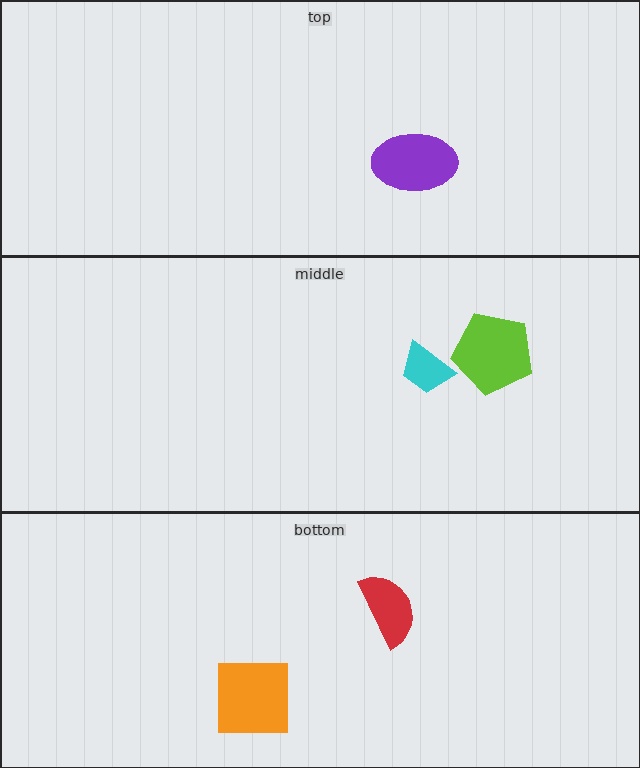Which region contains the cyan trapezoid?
The middle region.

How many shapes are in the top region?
1.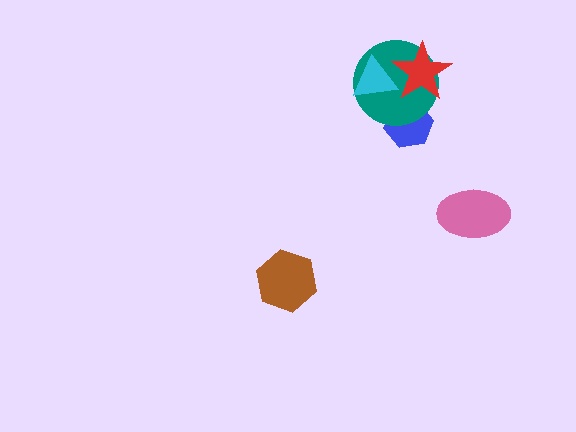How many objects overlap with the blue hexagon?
1 object overlaps with the blue hexagon.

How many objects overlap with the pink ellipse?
0 objects overlap with the pink ellipse.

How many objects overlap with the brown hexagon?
0 objects overlap with the brown hexagon.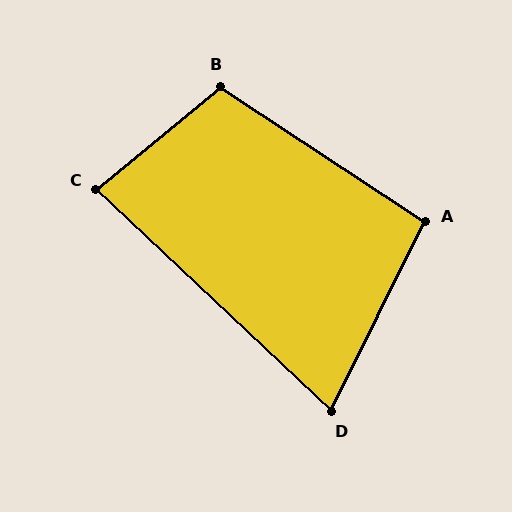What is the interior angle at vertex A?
Approximately 97 degrees (obtuse).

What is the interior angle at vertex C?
Approximately 83 degrees (acute).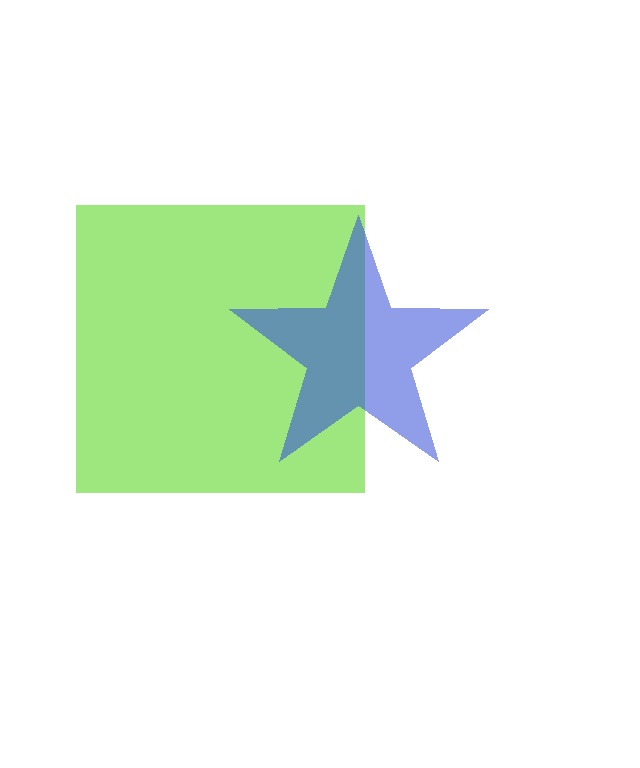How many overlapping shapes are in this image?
There are 2 overlapping shapes in the image.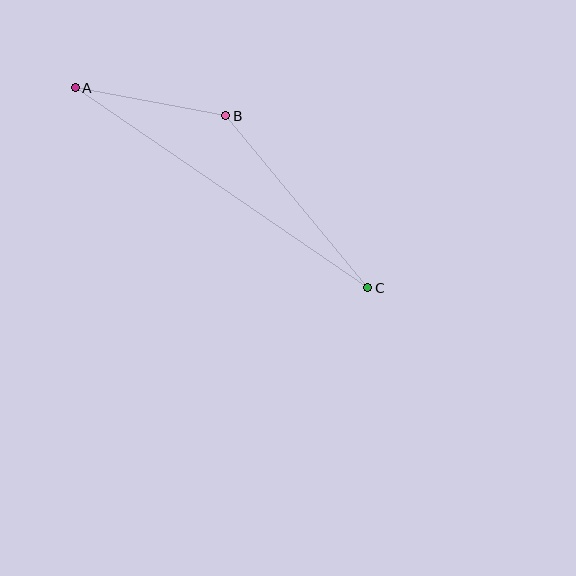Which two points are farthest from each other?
Points A and C are farthest from each other.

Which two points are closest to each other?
Points A and B are closest to each other.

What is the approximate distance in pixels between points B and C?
The distance between B and C is approximately 223 pixels.